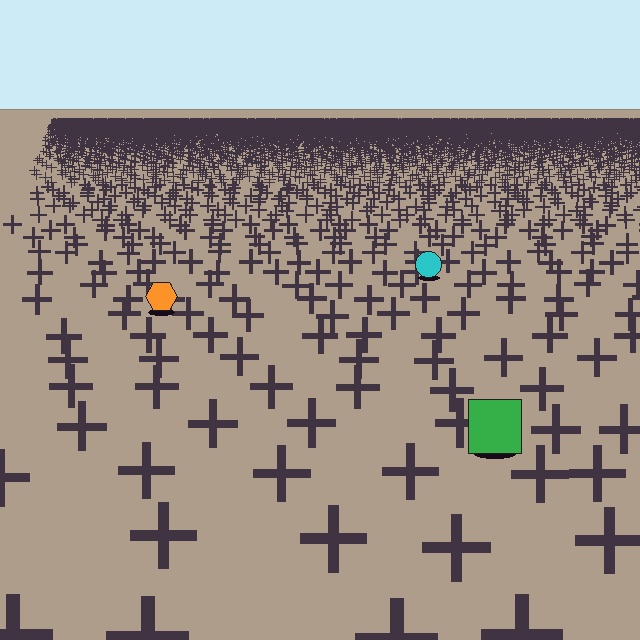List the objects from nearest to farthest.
From nearest to farthest: the green square, the orange hexagon, the cyan circle.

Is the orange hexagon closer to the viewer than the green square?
No. The green square is closer — you can tell from the texture gradient: the ground texture is coarser near it.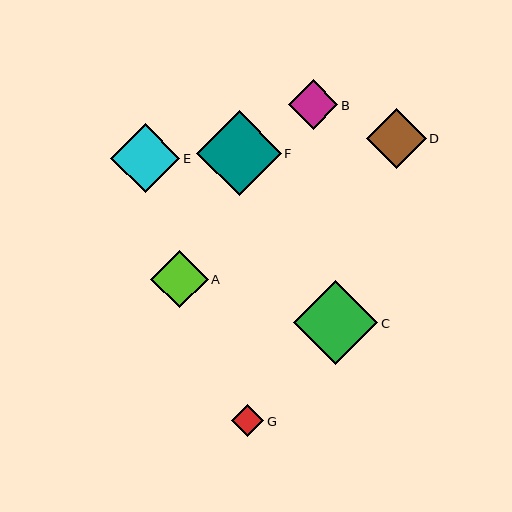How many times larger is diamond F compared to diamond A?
Diamond F is approximately 1.5 times the size of diamond A.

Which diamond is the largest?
Diamond F is the largest with a size of approximately 85 pixels.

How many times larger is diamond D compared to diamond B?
Diamond D is approximately 1.2 times the size of diamond B.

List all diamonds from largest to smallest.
From largest to smallest: F, C, E, D, A, B, G.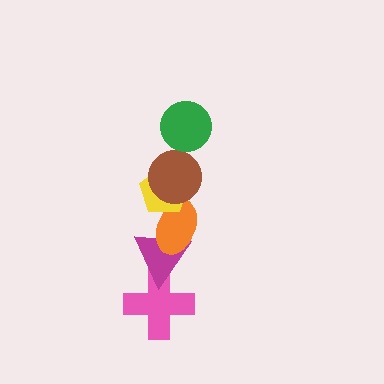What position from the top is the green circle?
The green circle is 1st from the top.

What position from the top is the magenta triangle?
The magenta triangle is 5th from the top.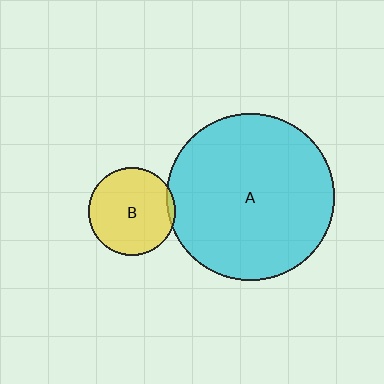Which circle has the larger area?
Circle A (cyan).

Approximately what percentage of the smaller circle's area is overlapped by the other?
Approximately 5%.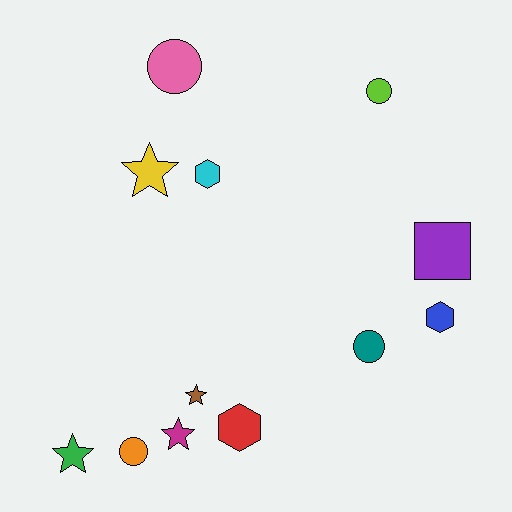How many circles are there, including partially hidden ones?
There are 4 circles.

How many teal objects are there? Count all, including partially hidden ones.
There is 1 teal object.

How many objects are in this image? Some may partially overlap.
There are 12 objects.